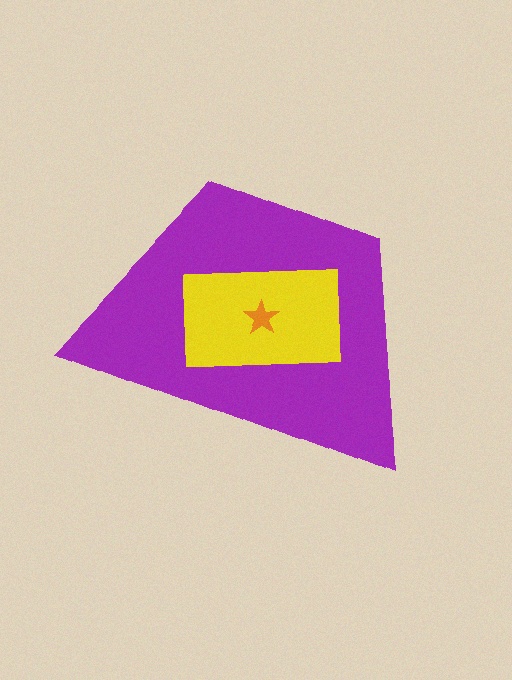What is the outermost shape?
The purple trapezoid.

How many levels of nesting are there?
3.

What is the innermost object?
The orange star.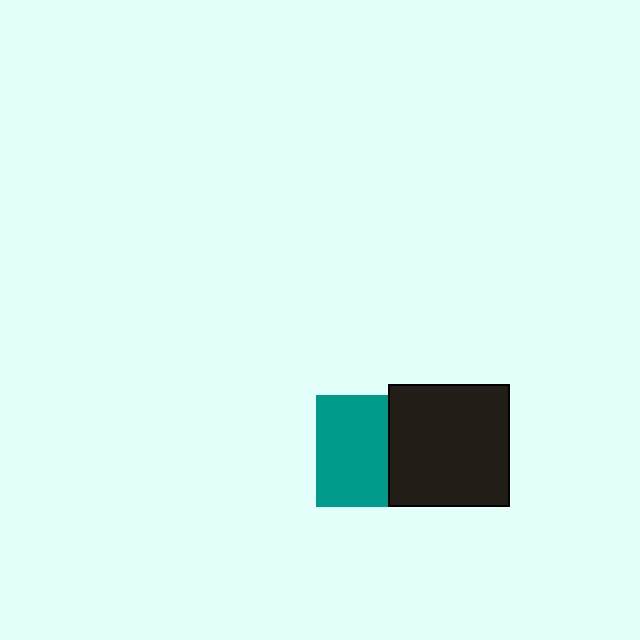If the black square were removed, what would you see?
You would see the complete teal square.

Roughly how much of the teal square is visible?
About half of it is visible (roughly 63%).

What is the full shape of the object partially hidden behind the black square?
The partially hidden object is a teal square.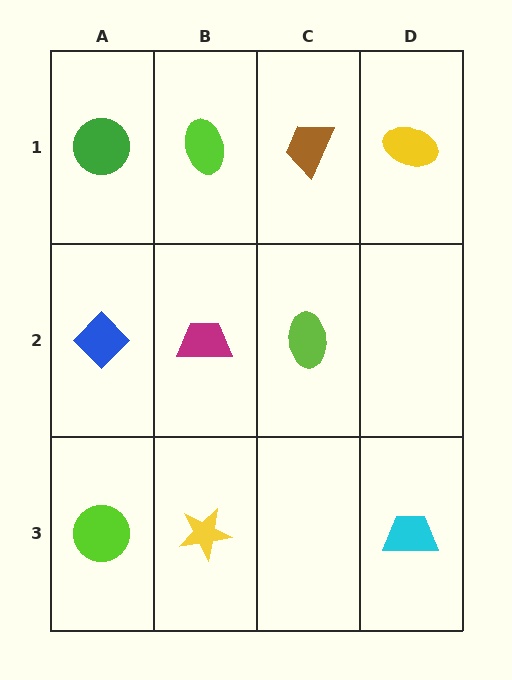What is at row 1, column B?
A lime ellipse.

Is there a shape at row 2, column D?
No, that cell is empty.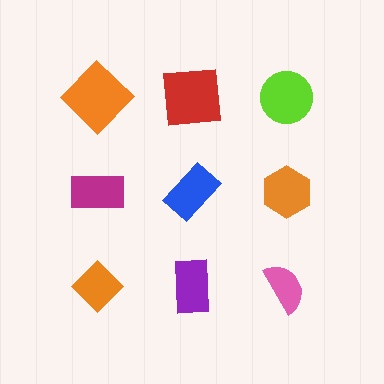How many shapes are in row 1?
3 shapes.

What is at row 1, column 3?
A lime circle.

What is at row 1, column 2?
A red square.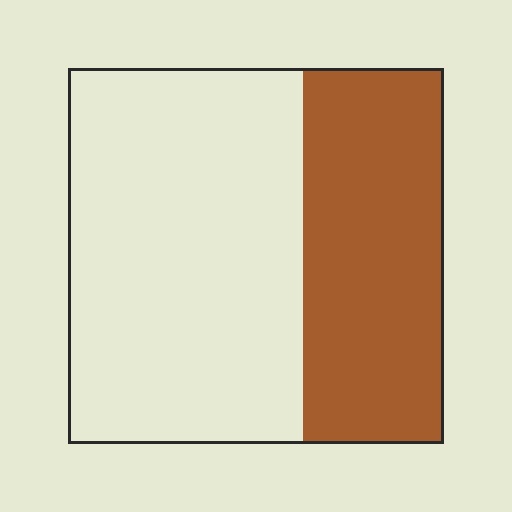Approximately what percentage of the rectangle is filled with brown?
Approximately 40%.